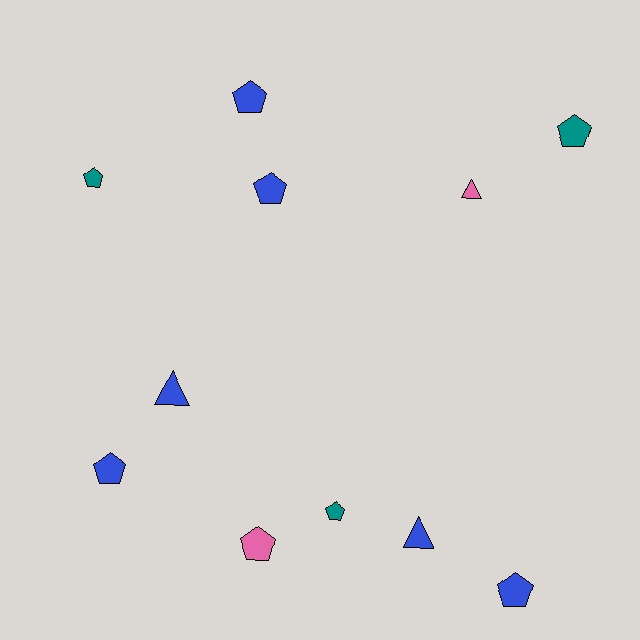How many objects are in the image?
There are 11 objects.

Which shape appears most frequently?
Pentagon, with 8 objects.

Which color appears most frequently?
Blue, with 6 objects.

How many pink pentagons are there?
There is 1 pink pentagon.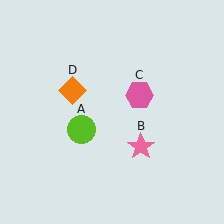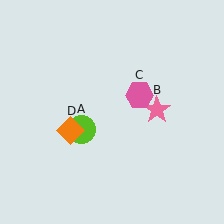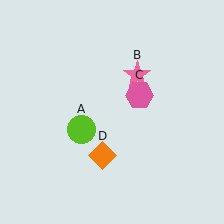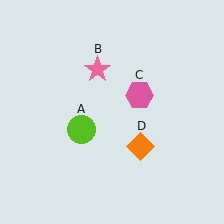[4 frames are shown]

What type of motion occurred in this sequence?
The pink star (object B), orange diamond (object D) rotated counterclockwise around the center of the scene.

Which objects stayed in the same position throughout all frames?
Lime circle (object A) and pink hexagon (object C) remained stationary.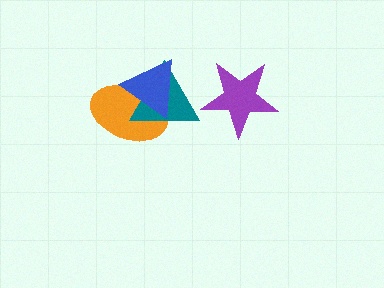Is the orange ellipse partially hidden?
Yes, it is partially covered by another shape.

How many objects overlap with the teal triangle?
2 objects overlap with the teal triangle.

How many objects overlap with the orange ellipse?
2 objects overlap with the orange ellipse.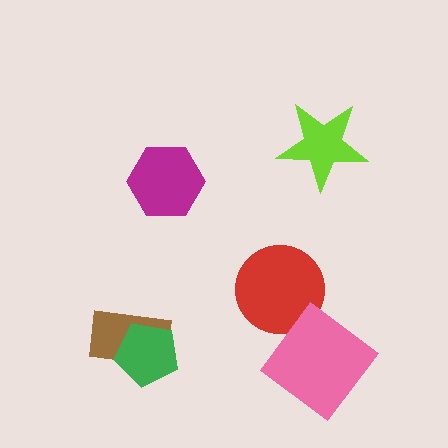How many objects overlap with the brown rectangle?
1 object overlaps with the brown rectangle.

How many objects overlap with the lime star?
0 objects overlap with the lime star.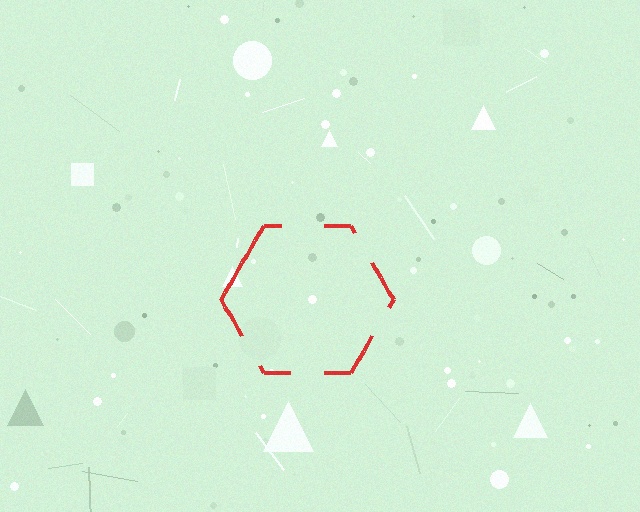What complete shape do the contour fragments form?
The contour fragments form a hexagon.